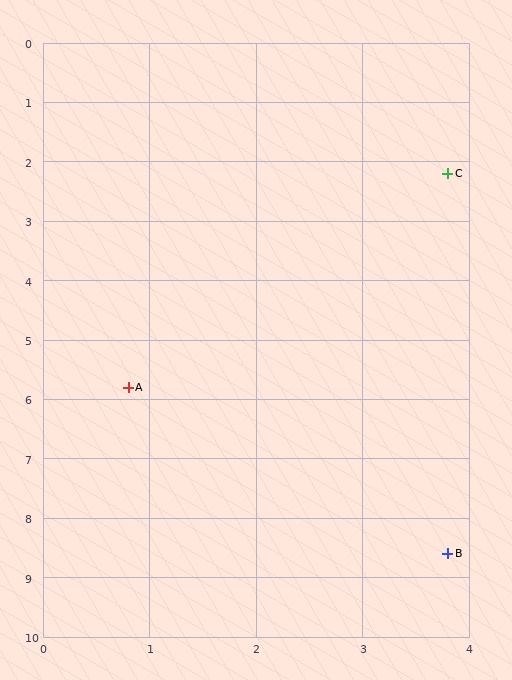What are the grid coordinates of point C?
Point C is at approximately (3.8, 2.2).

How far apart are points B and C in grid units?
Points B and C are about 6.4 grid units apart.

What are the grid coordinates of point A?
Point A is at approximately (0.8, 5.8).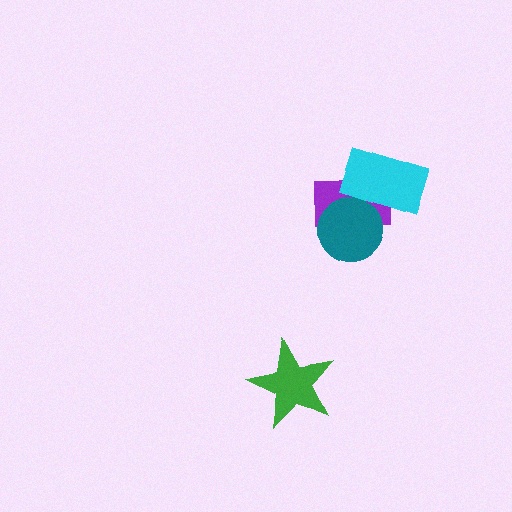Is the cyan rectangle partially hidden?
No, no other shape covers it.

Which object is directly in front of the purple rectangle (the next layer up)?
The teal circle is directly in front of the purple rectangle.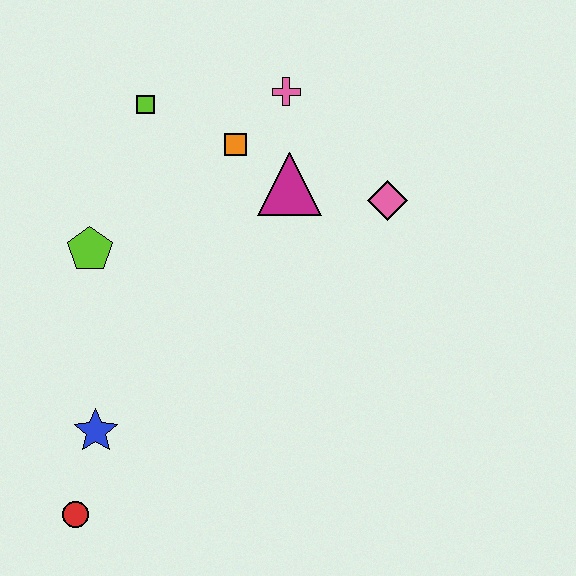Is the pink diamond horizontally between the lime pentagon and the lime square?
No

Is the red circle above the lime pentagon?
No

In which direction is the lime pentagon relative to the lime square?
The lime pentagon is below the lime square.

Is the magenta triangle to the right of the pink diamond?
No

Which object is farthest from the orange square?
The red circle is farthest from the orange square.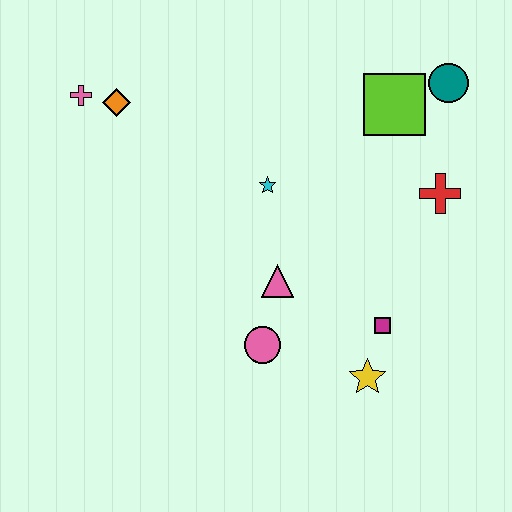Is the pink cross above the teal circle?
No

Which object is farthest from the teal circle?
The pink cross is farthest from the teal circle.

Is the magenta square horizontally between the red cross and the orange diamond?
Yes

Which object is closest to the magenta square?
The yellow star is closest to the magenta square.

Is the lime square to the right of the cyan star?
Yes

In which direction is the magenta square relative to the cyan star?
The magenta square is below the cyan star.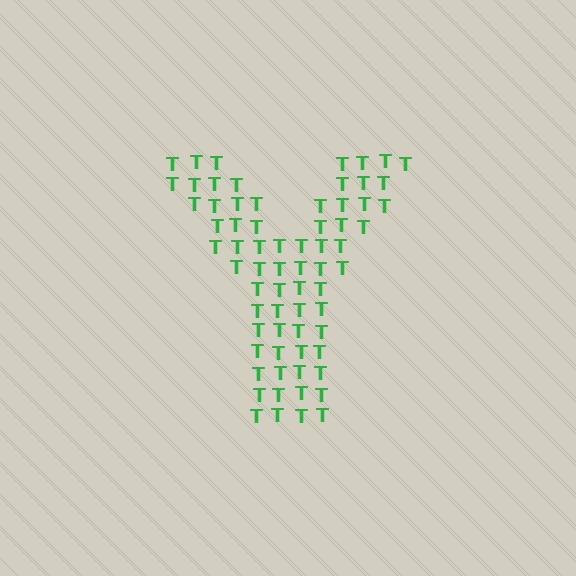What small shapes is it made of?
It is made of small letter T's.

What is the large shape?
The large shape is the letter Y.